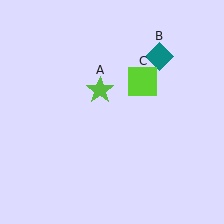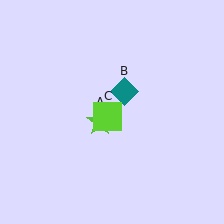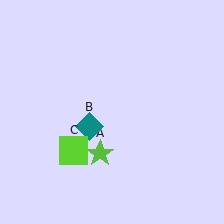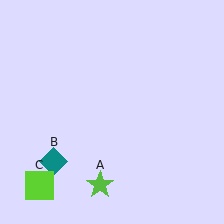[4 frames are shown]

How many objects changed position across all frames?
3 objects changed position: lime star (object A), teal diamond (object B), lime square (object C).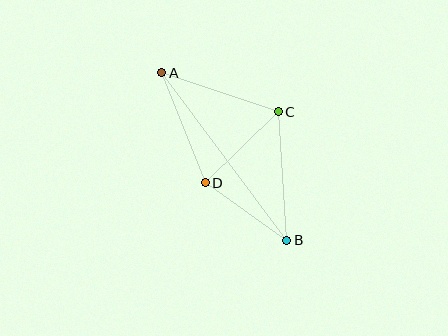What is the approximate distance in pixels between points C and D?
The distance between C and D is approximately 101 pixels.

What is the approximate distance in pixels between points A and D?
The distance between A and D is approximately 118 pixels.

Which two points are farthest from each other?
Points A and B are farthest from each other.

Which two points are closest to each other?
Points B and D are closest to each other.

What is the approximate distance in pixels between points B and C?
The distance between B and C is approximately 129 pixels.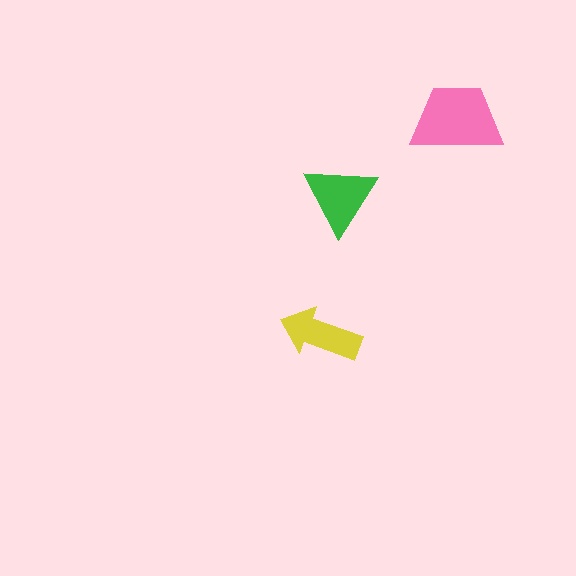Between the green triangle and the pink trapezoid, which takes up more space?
The pink trapezoid.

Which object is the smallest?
The yellow arrow.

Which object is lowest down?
The yellow arrow is bottommost.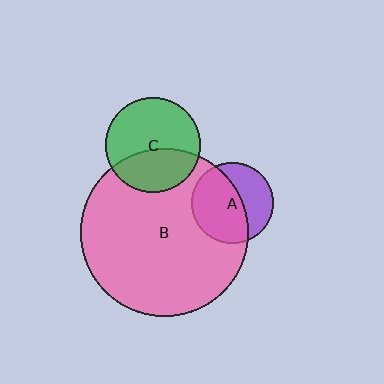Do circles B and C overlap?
Yes.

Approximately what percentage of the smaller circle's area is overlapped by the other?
Approximately 40%.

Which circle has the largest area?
Circle B (pink).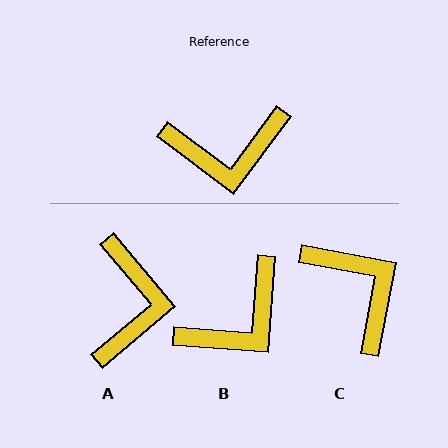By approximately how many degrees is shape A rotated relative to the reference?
Approximately 77 degrees counter-clockwise.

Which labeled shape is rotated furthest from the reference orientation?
C, about 116 degrees away.